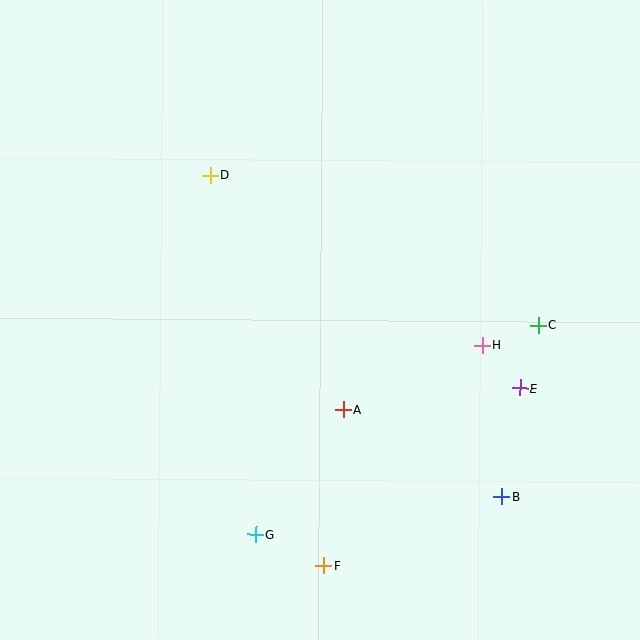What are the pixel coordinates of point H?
Point H is at (482, 345).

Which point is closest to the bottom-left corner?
Point G is closest to the bottom-left corner.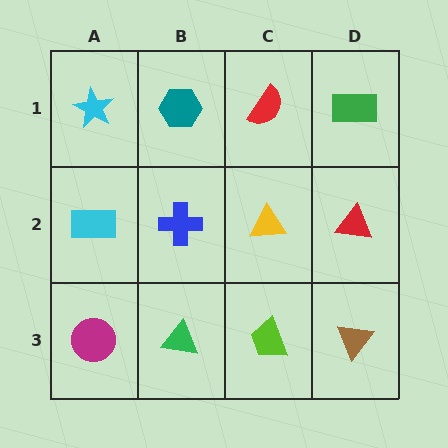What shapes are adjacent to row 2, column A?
A cyan star (row 1, column A), a magenta circle (row 3, column A), a blue cross (row 2, column B).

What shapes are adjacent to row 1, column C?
A yellow triangle (row 2, column C), a teal hexagon (row 1, column B), a green rectangle (row 1, column D).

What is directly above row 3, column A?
A cyan rectangle.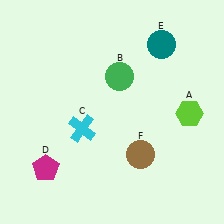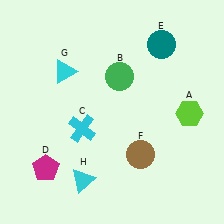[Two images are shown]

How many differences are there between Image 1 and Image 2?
There are 2 differences between the two images.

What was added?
A cyan triangle (G), a cyan triangle (H) were added in Image 2.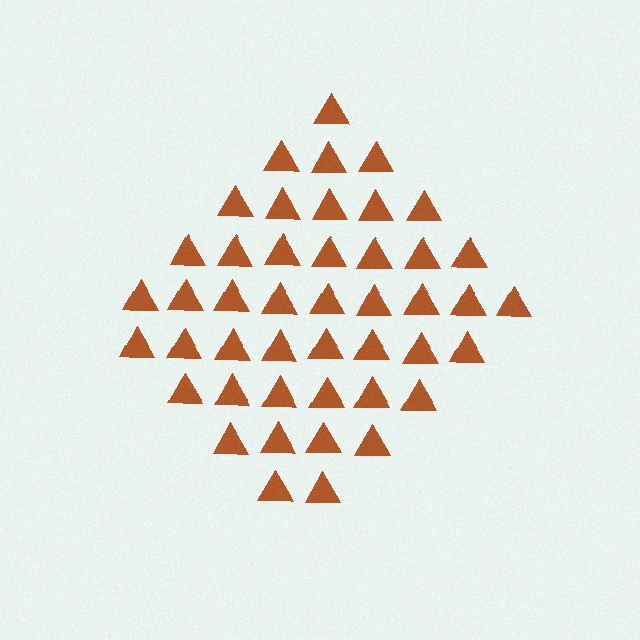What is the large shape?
The large shape is a diamond.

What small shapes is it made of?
It is made of small triangles.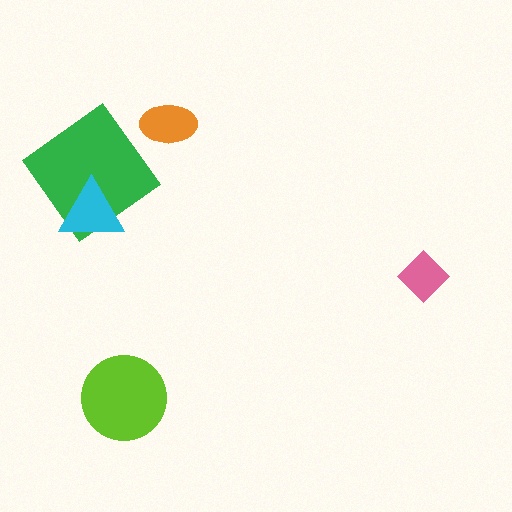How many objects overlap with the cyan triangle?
1 object overlaps with the cyan triangle.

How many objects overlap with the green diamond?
1 object overlaps with the green diamond.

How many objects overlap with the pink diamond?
0 objects overlap with the pink diamond.